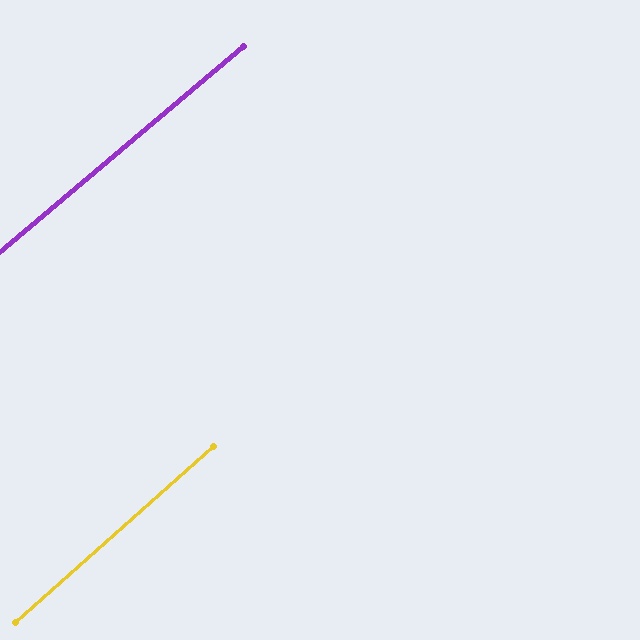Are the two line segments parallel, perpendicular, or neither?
Parallel — their directions differ by only 1.5°.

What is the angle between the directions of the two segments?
Approximately 2 degrees.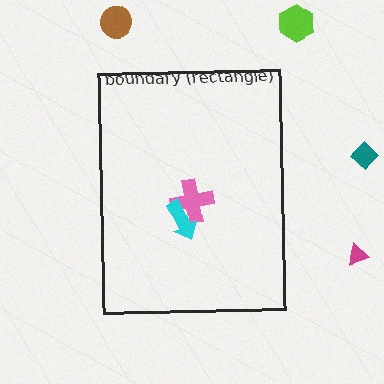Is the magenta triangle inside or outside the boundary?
Outside.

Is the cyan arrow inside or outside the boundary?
Inside.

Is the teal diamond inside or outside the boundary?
Outside.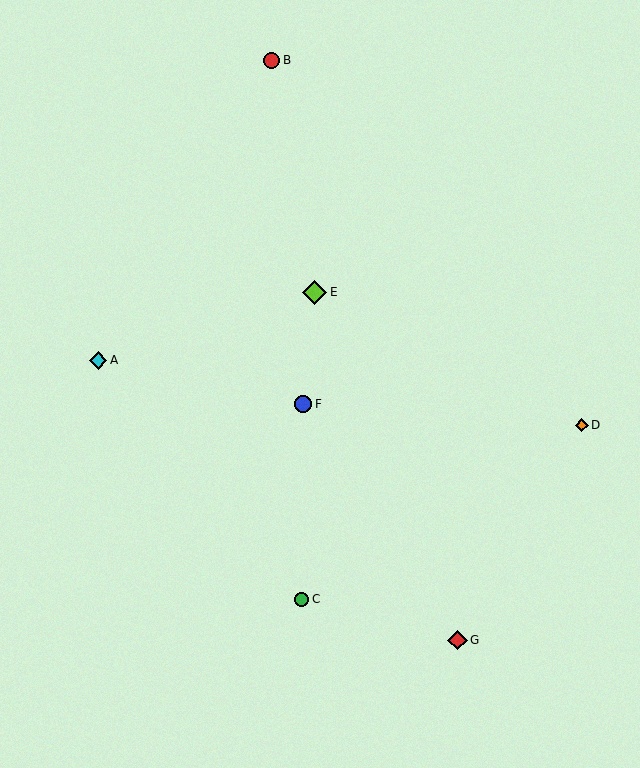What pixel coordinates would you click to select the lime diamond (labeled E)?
Click at (315, 292) to select the lime diamond E.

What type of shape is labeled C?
Shape C is a green circle.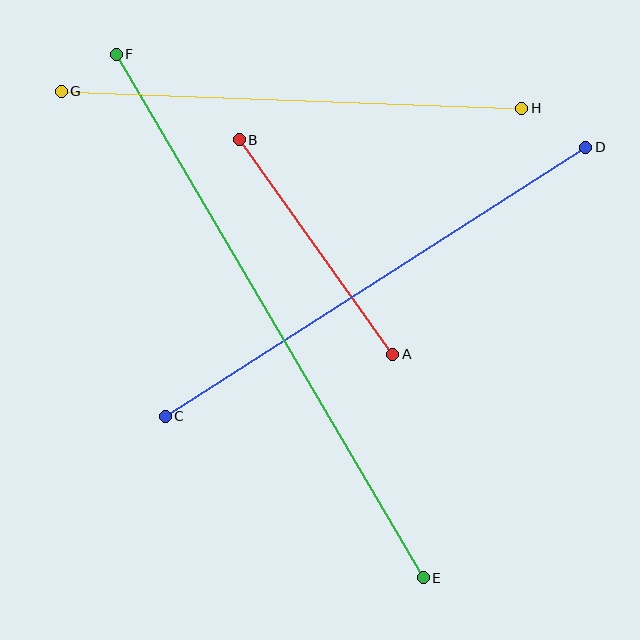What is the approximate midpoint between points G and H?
The midpoint is at approximately (292, 100) pixels.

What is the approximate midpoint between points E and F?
The midpoint is at approximately (270, 316) pixels.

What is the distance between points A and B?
The distance is approximately 264 pixels.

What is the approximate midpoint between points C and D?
The midpoint is at approximately (375, 282) pixels.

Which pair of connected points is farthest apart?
Points E and F are farthest apart.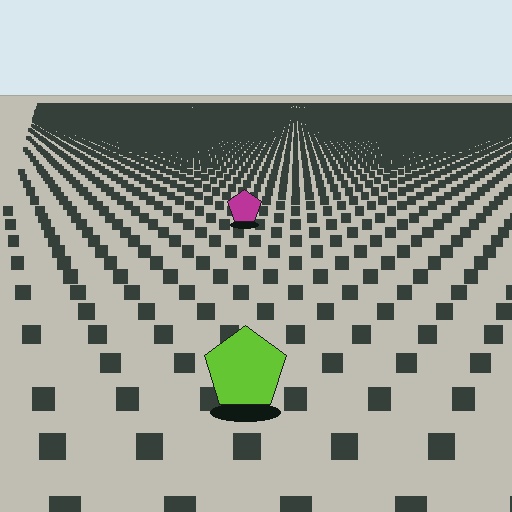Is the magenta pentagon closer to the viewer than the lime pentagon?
No. The lime pentagon is closer — you can tell from the texture gradient: the ground texture is coarser near it.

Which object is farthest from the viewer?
The magenta pentagon is farthest from the viewer. It appears smaller and the ground texture around it is denser.